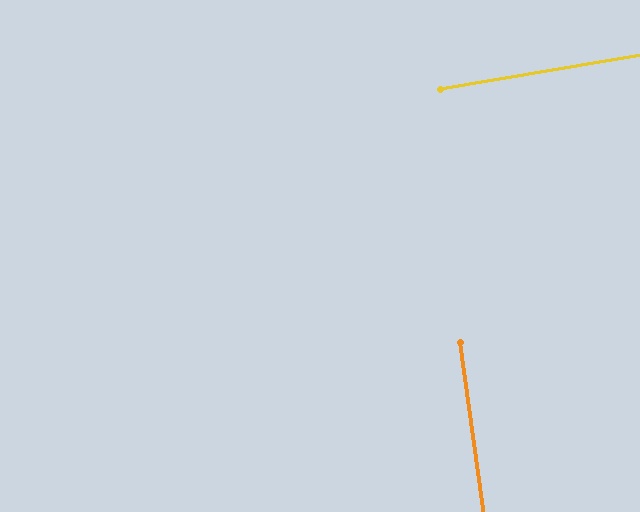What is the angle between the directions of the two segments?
Approximately 88 degrees.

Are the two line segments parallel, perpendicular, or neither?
Perpendicular — they meet at approximately 88°.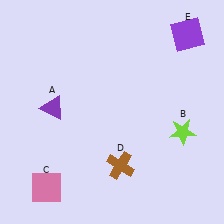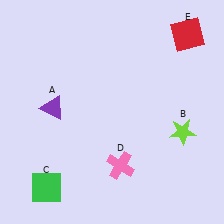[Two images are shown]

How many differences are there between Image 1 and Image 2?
There are 3 differences between the two images.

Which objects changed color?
C changed from pink to green. D changed from brown to pink. E changed from purple to red.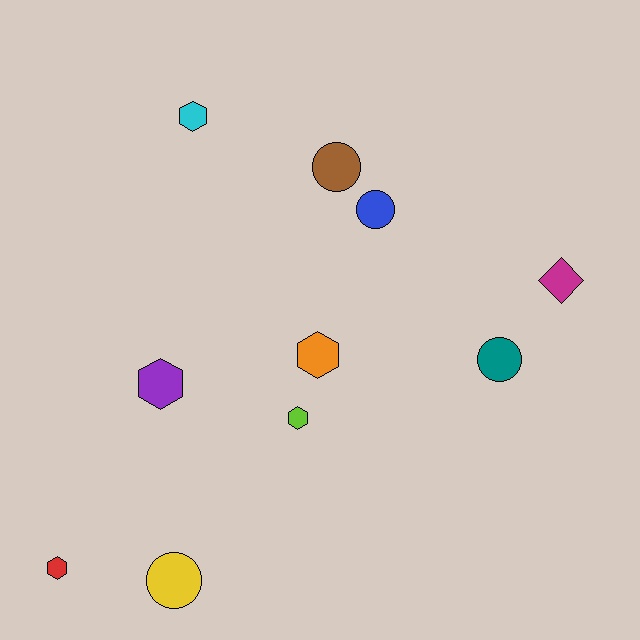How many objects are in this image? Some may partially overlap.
There are 10 objects.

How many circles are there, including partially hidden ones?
There are 4 circles.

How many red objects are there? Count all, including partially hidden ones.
There is 1 red object.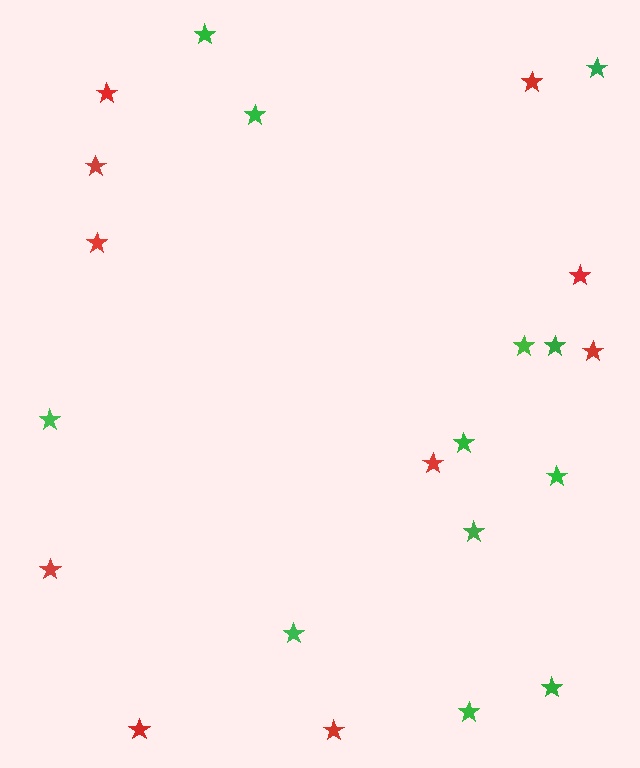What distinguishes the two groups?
There are 2 groups: one group of green stars (12) and one group of red stars (10).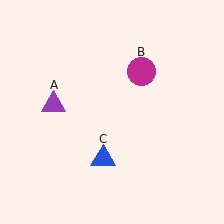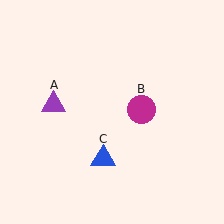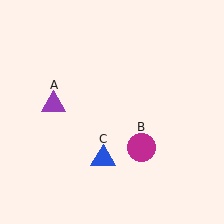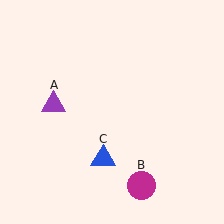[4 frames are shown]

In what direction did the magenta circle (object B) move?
The magenta circle (object B) moved down.